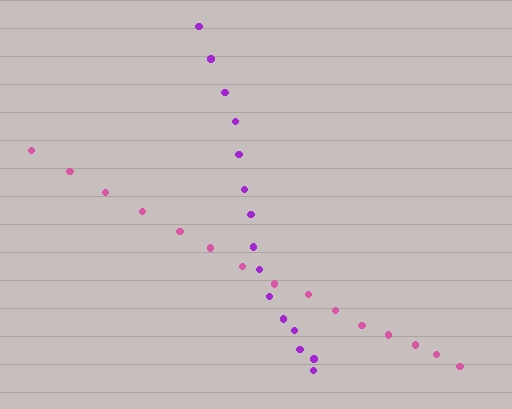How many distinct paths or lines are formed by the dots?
There are 2 distinct paths.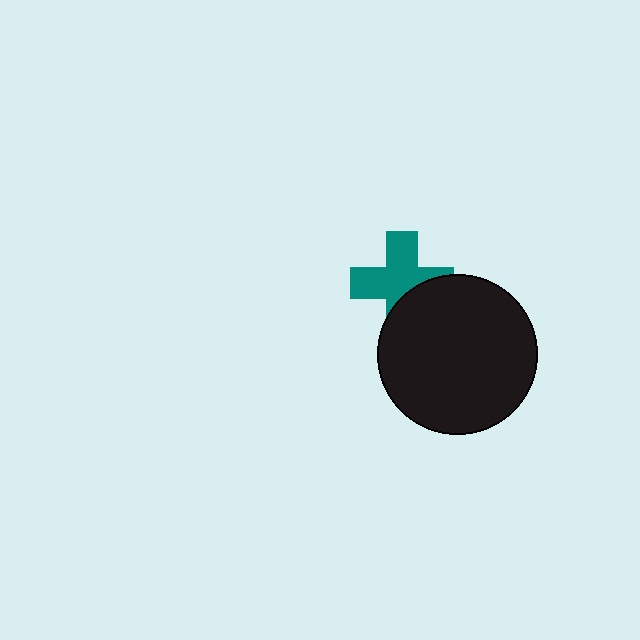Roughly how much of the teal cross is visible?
Most of it is visible (roughly 65%).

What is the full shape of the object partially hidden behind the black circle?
The partially hidden object is a teal cross.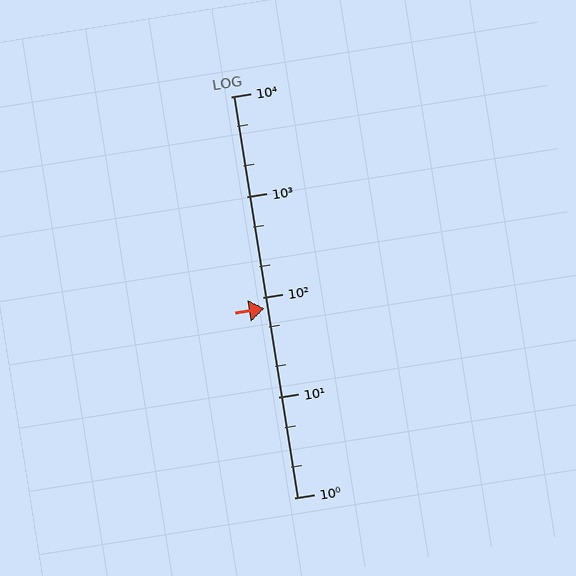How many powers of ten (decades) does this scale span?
The scale spans 4 decades, from 1 to 10000.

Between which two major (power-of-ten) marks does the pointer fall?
The pointer is between 10 and 100.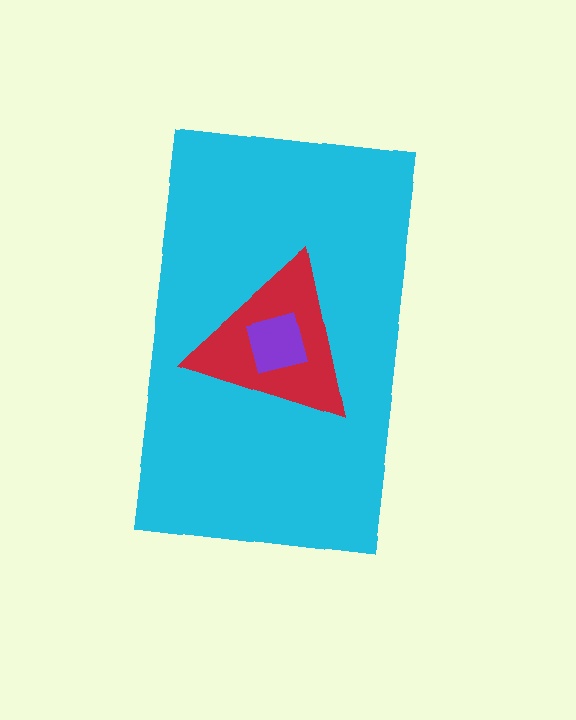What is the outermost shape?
The cyan rectangle.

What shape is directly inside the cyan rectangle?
The red triangle.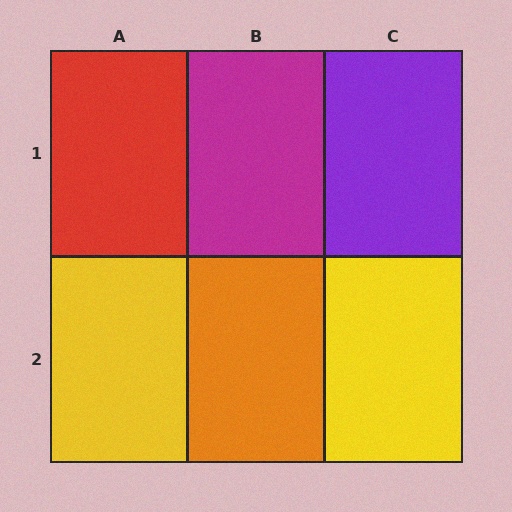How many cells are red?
1 cell is red.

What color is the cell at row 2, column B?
Orange.